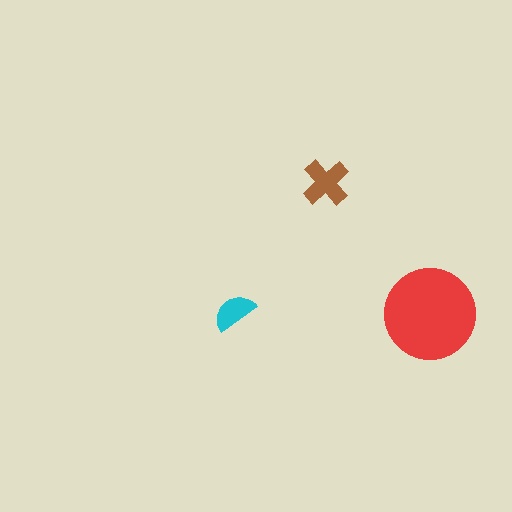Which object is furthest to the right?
The red circle is rightmost.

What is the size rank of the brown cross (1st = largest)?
2nd.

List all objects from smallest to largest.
The cyan semicircle, the brown cross, the red circle.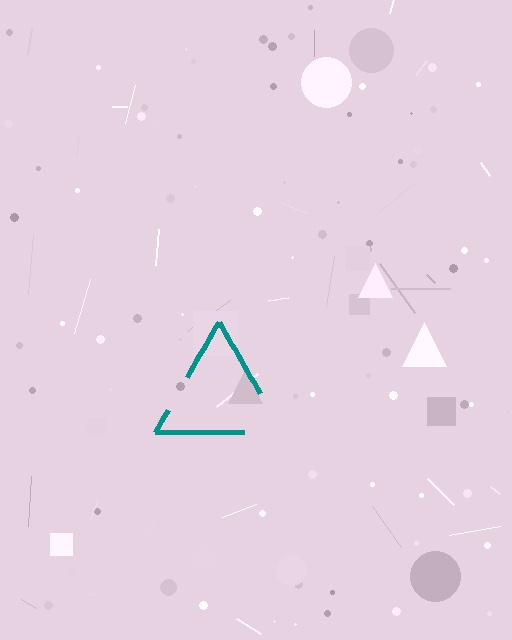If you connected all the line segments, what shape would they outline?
They would outline a triangle.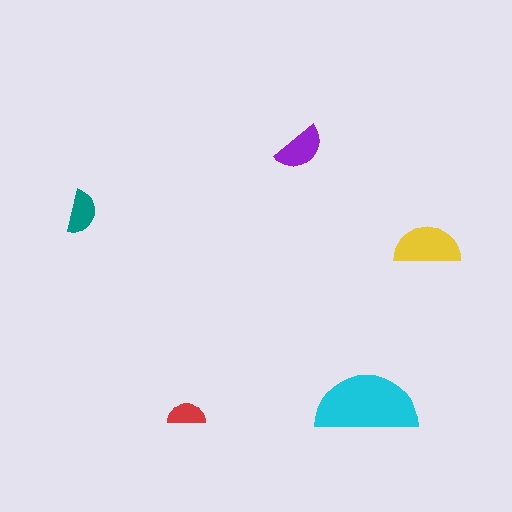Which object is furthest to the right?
The yellow semicircle is rightmost.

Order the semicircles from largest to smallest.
the cyan one, the yellow one, the purple one, the teal one, the red one.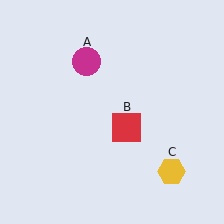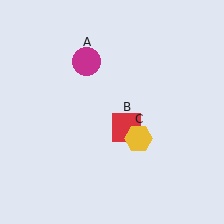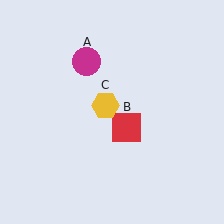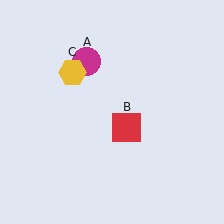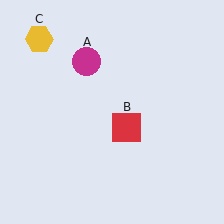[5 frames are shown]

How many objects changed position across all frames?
1 object changed position: yellow hexagon (object C).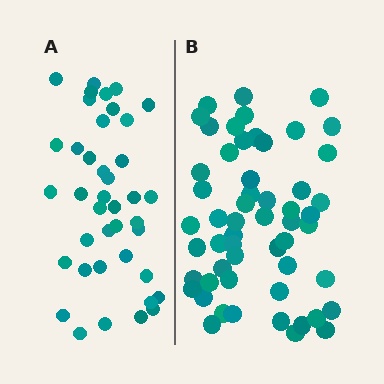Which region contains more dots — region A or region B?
Region B (the right region) has more dots.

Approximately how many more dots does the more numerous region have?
Region B has approximately 15 more dots than region A.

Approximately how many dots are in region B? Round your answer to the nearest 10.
About 60 dots. (The exact count is 55, which rounds to 60.)